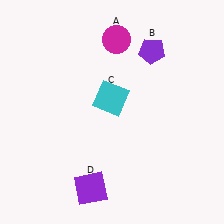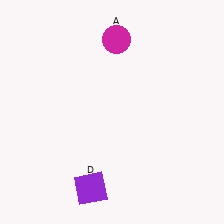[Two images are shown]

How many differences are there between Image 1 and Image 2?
There are 2 differences between the two images.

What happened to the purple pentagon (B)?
The purple pentagon (B) was removed in Image 2. It was in the top-right area of Image 1.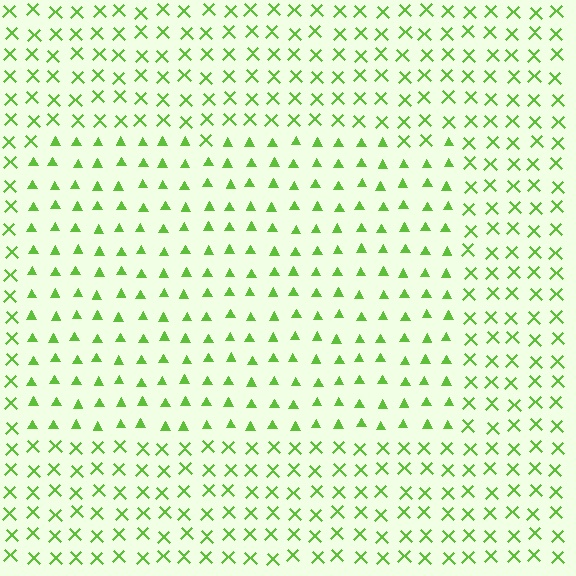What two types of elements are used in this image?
The image uses triangles inside the rectangle region and X marks outside it.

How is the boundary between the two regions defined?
The boundary is defined by a change in element shape: triangles inside vs. X marks outside. All elements share the same color and spacing.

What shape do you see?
I see a rectangle.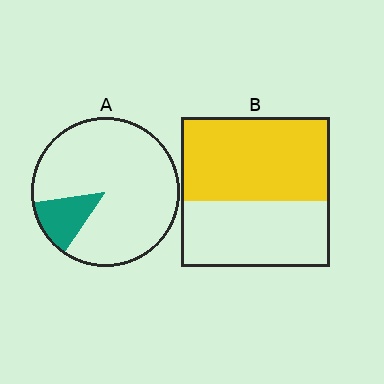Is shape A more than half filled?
No.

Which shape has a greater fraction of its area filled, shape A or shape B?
Shape B.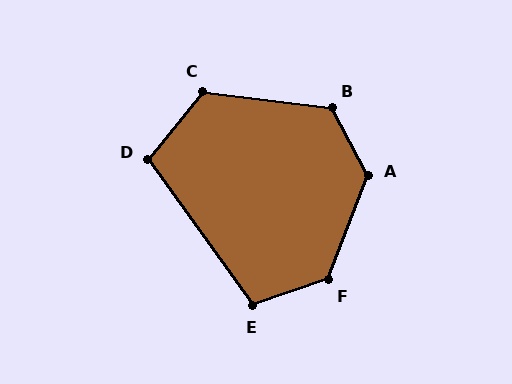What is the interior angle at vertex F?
Approximately 130 degrees (obtuse).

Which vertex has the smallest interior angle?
D, at approximately 105 degrees.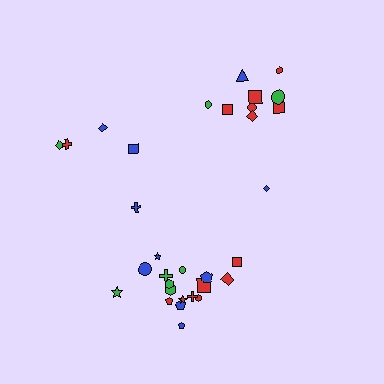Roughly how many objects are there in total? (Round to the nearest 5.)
Roughly 30 objects in total.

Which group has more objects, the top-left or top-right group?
The top-right group.